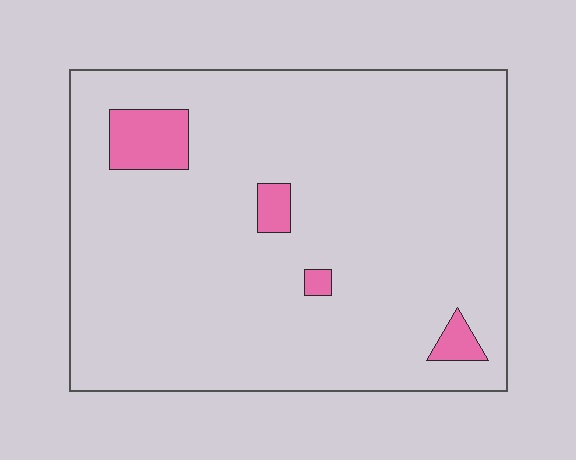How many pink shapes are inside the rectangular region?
4.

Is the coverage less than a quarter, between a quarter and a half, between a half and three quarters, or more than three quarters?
Less than a quarter.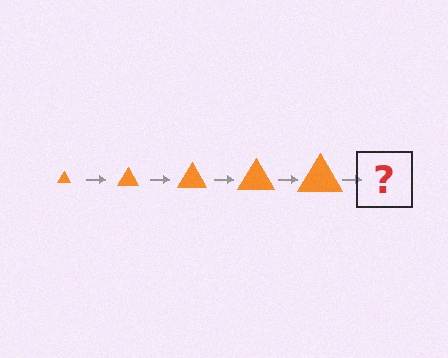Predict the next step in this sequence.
The next step is an orange triangle, larger than the previous one.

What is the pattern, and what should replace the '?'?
The pattern is that the triangle gets progressively larger each step. The '?' should be an orange triangle, larger than the previous one.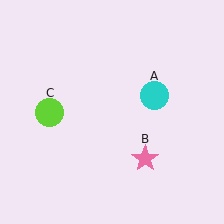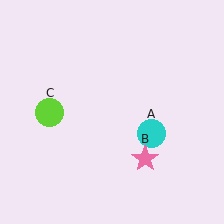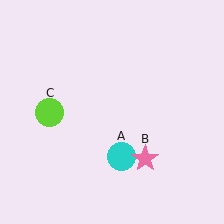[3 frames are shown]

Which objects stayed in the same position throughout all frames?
Pink star (object B) and lime circle (object C) remained stationary.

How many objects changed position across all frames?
1 object changed position: cyan circle (object A).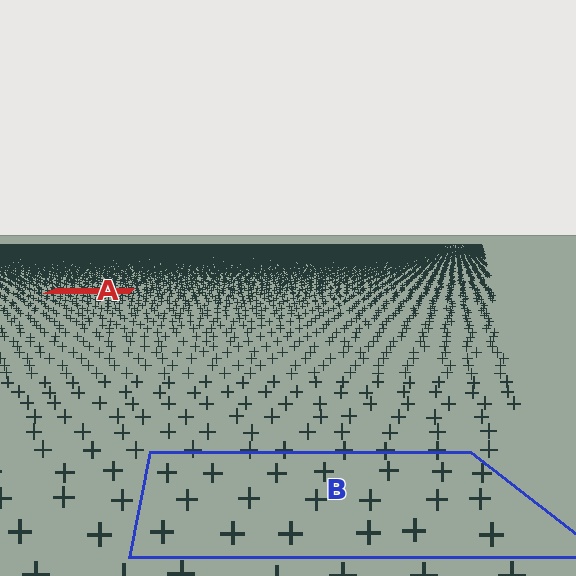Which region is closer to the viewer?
Region B is closer. The texture elements there are larger and more spread out.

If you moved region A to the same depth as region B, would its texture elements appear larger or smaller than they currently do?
They would appear larger. At a closer depth, the same texture elements are projected at a bigger on-screen size.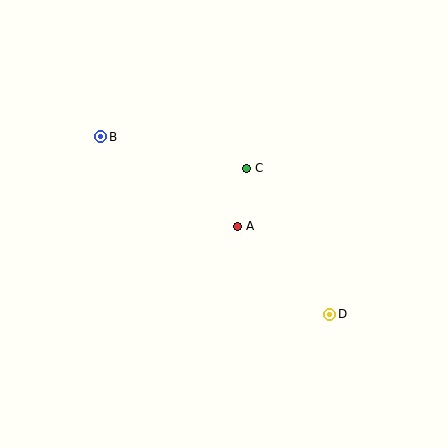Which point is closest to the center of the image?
Point A at (238, 226) is closest to the center.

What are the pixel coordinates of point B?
Point B is at (101, 137).